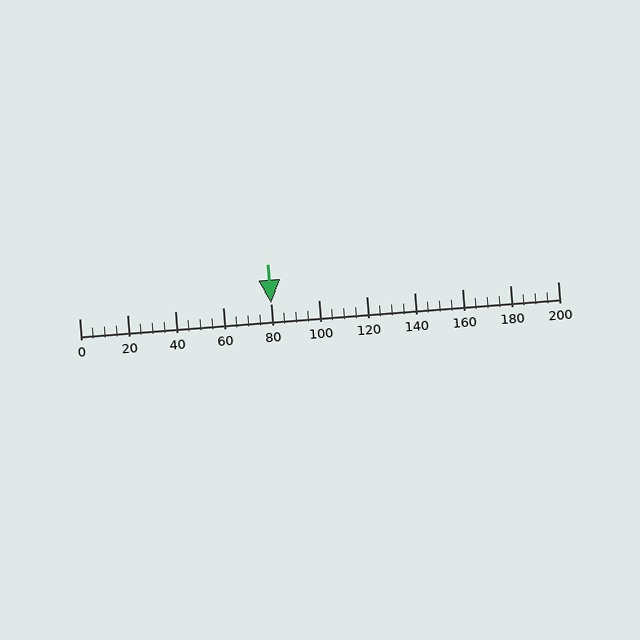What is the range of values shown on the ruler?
The ruler shows values from 0 to 200.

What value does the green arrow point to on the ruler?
The green arrow points to approximately 80.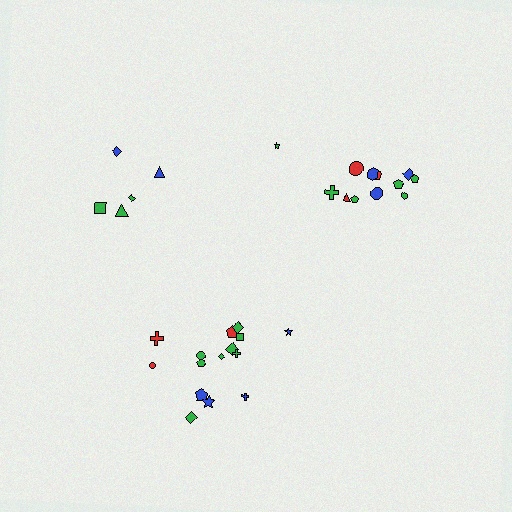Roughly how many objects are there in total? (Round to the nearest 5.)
Roughly 30 objects in total.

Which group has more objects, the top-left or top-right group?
The top-right group.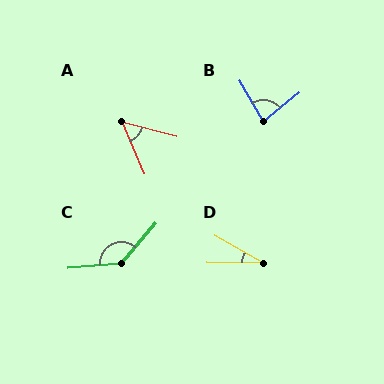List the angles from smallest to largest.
D (29°), A (52°), B (81°), C (136°).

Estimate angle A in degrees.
Approximately 52 degrees.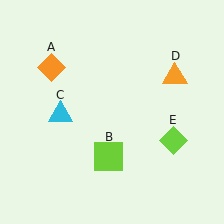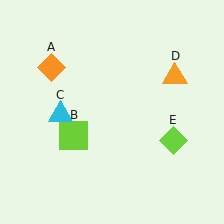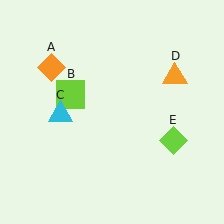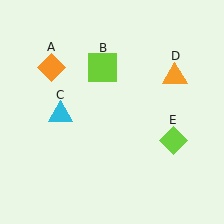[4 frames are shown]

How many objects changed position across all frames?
1 object changed position: lime square (object B).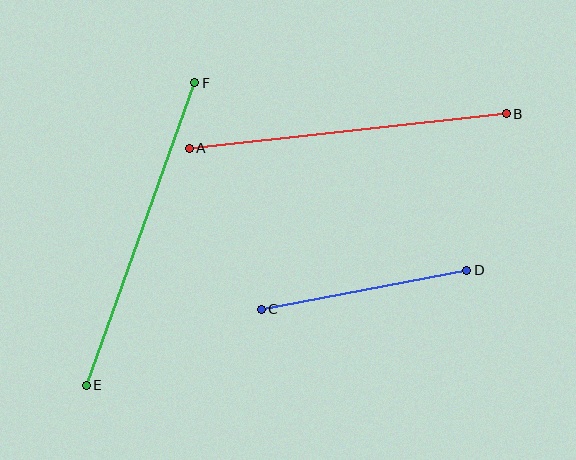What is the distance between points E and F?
The distance is approximately 321 pixels.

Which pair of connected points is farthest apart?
Points E and F are farthest apart.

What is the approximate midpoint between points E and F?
The midpoint is at approximately (141, 234) pixels.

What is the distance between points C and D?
The distance is approximately 209 pixels.